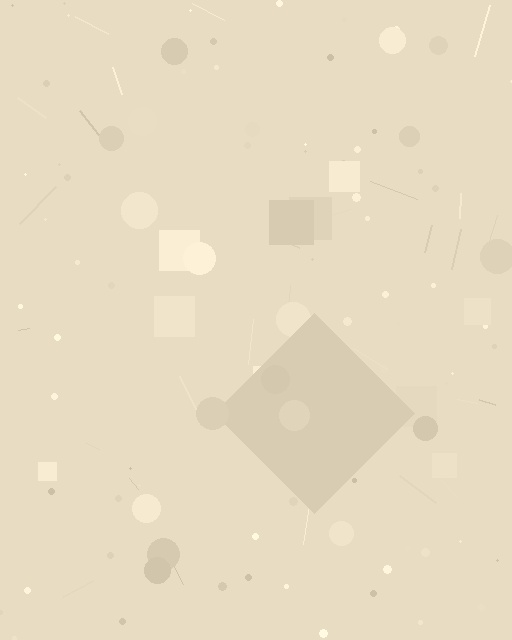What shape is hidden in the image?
A diamond is hidden in the image.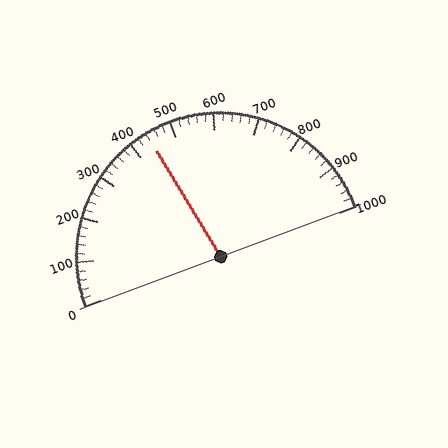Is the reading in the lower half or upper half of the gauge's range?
The reading is in the lower half of the range (0 to 1000).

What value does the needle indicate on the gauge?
The needle indicates approximately 440.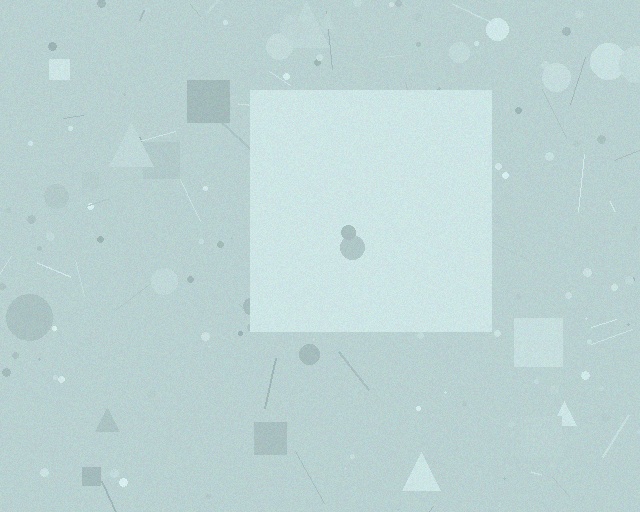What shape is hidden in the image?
A square is hidden in the image.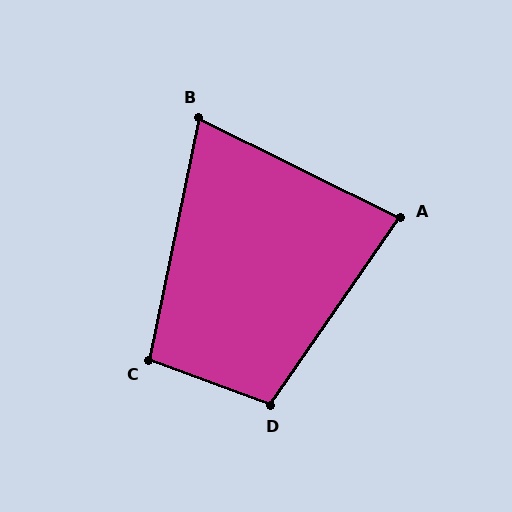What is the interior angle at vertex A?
Approximately 81 degrees (acute).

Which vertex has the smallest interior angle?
B, at approximately 75 degrees.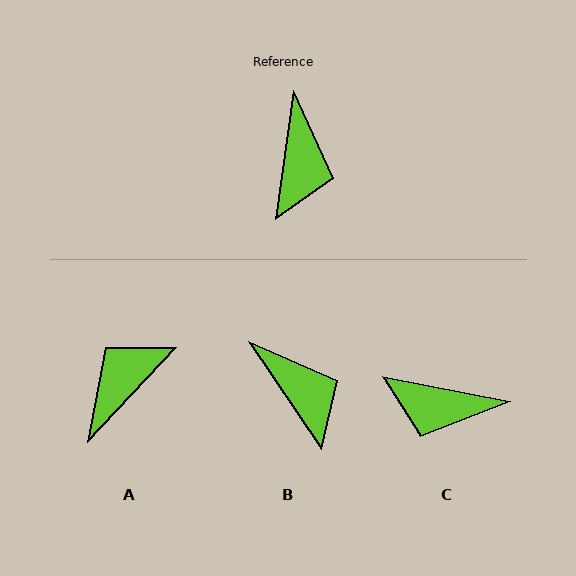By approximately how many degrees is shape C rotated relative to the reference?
Approximately 93 degrees clockwise.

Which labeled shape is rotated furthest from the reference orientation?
A, about 145 degrees away.